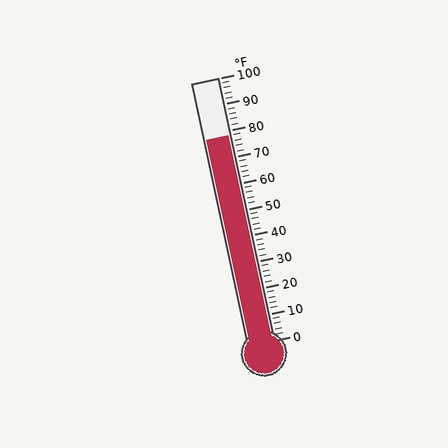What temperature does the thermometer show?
The thermometer shows approximately 78°F.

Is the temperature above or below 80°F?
The temperature is below 80°F.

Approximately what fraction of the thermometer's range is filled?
The thermometer is filled to approximately 80% of its range.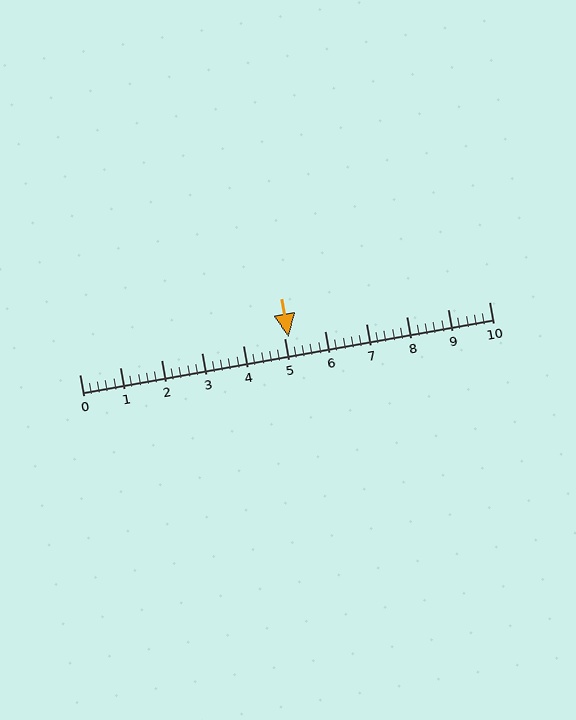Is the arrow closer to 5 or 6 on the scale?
The arrow is closer to 5.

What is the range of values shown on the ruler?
The ruler shows values from 0 to 10.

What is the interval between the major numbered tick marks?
The major tick marks are spaced 1 units apart.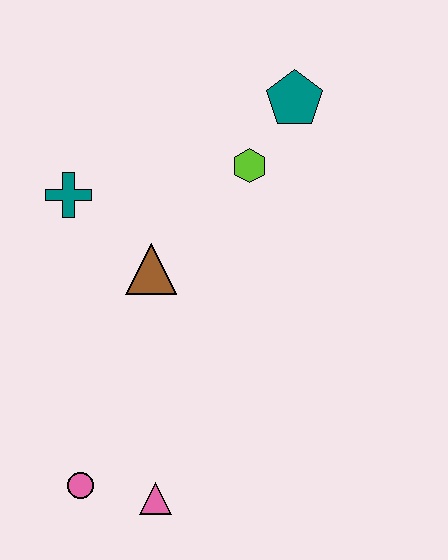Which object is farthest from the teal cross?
The pink triangle is farthest from the teal cross.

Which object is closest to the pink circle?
The pink triangle is closest to the pink circle.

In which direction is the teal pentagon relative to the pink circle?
The teal pentagon is above the pink circle.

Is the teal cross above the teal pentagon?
No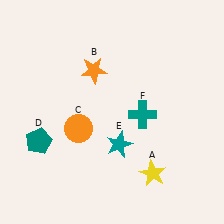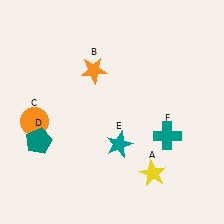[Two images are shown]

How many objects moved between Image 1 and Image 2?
2 objects moved between the two images.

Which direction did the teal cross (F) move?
The teal cross (F) moved right.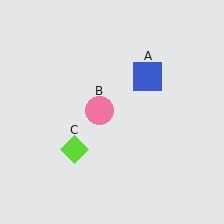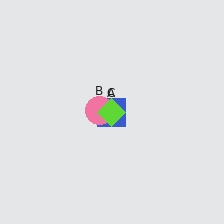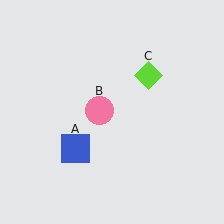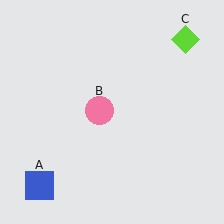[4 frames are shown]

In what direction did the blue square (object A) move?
The blue square (object A) moved down and to the left.